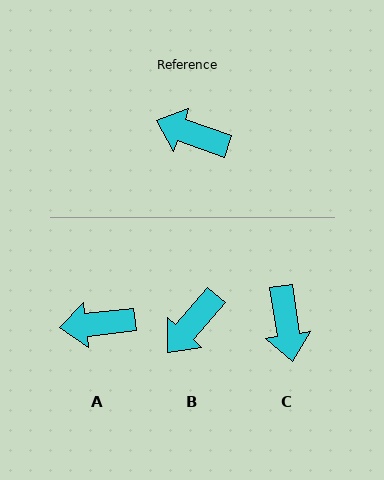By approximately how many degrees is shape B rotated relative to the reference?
Approximately 69 degrees counter-clockwise.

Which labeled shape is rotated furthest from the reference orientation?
C, about 118 degrees away.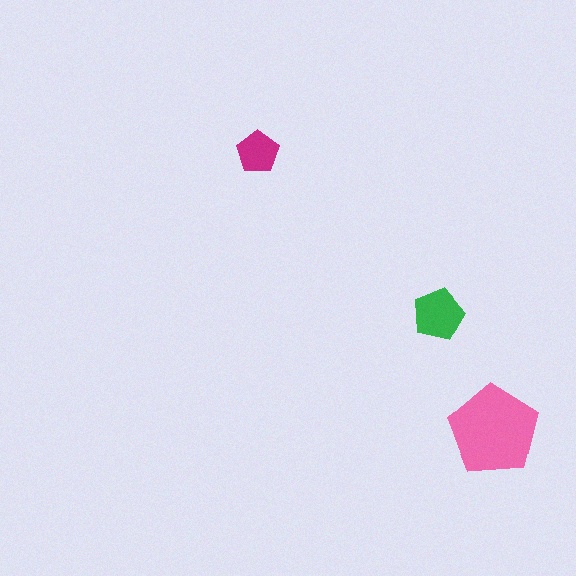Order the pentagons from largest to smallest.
the pink one, the green one, the magenta one.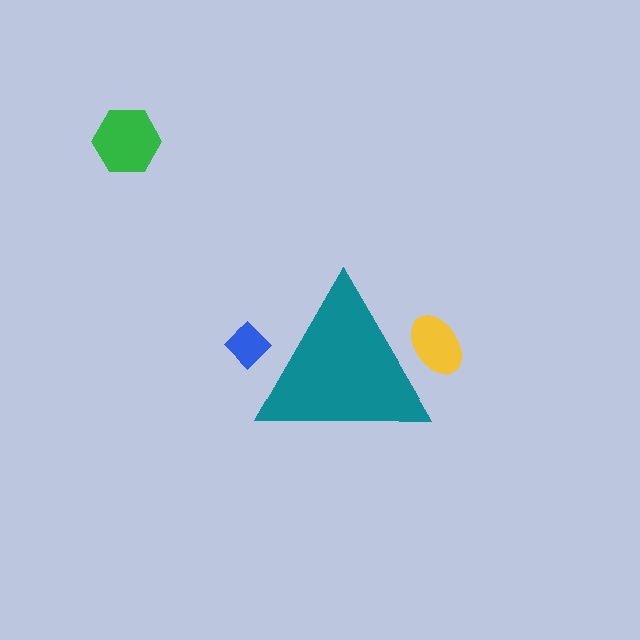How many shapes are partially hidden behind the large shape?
2 shapes are partially hidden.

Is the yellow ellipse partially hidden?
Yes, the yellow ellipse is partially hidden behind the teal triangle.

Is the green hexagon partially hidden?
No, the green hexagon is fully visible.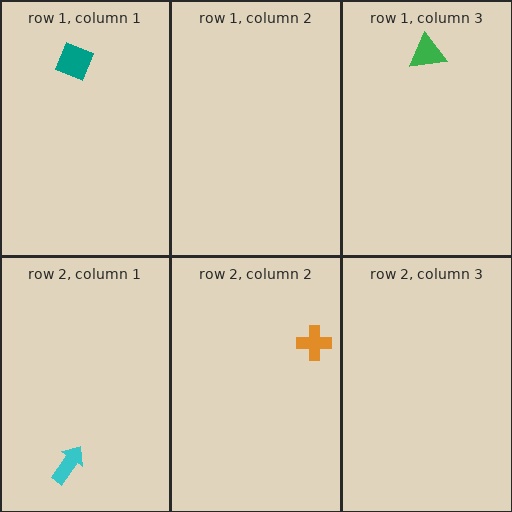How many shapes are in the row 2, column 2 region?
1.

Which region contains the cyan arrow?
The row 2, column 1 region.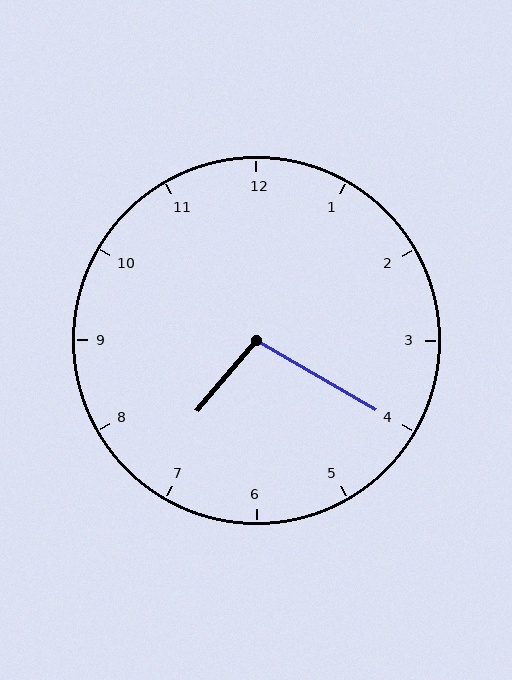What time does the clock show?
7:20.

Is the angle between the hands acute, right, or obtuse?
It is obtuse.